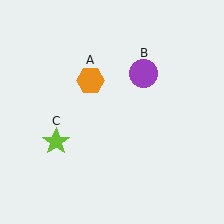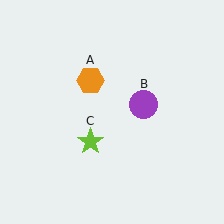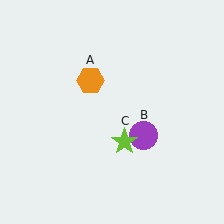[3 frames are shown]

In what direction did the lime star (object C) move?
The lime star (object C) moved right.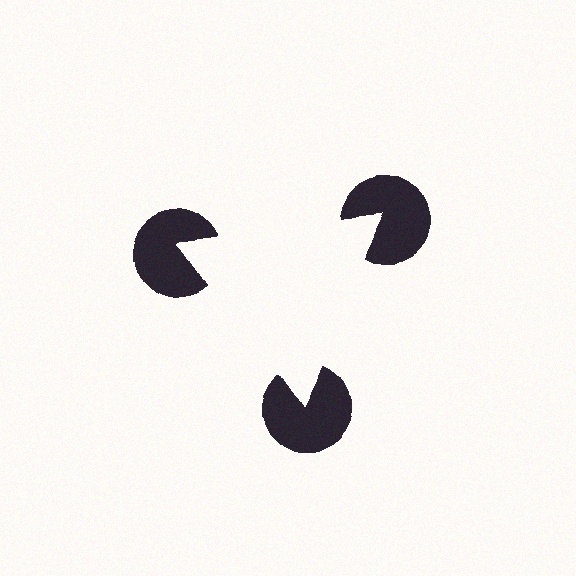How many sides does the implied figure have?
3 sides.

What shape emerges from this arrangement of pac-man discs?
An illusory triangle — its edges are inferred from the aligned wedge cuts in the pac-man discs, not physically drawn.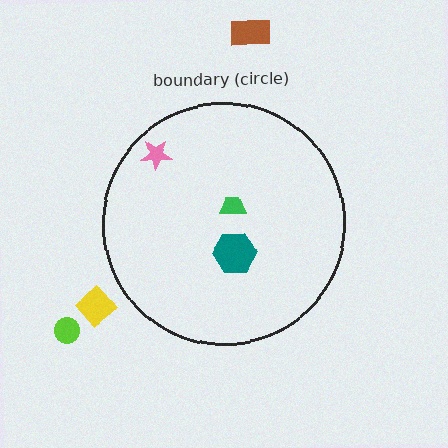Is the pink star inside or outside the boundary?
Inside.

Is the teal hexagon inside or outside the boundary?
Inside.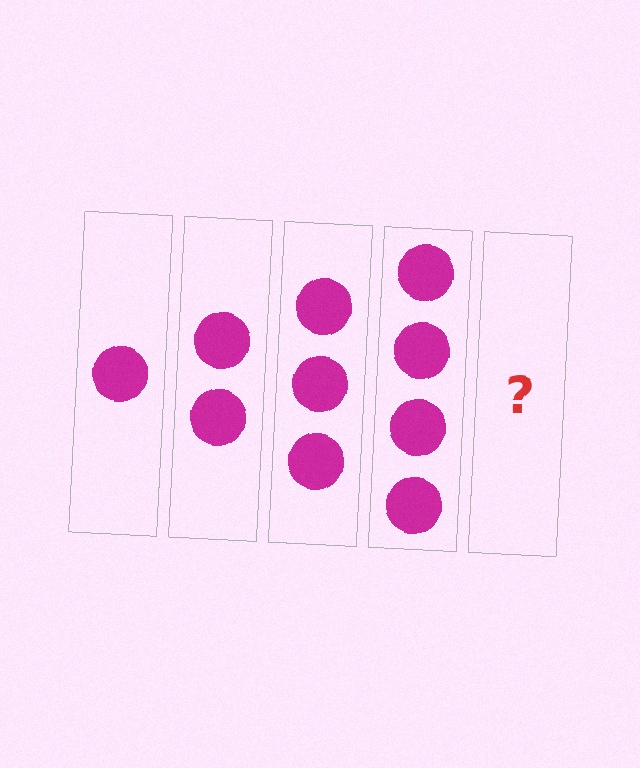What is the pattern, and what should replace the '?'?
The pattern is that each step adds one more circle. The '?' should be 5 circles.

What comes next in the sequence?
The next element should be 5 circles.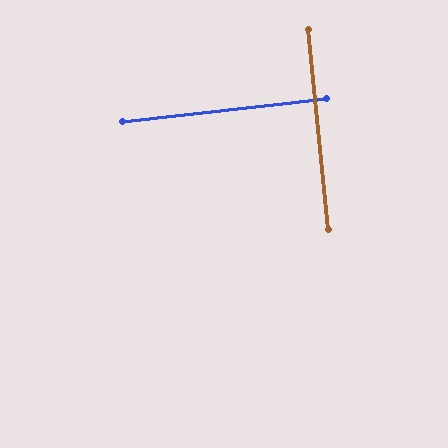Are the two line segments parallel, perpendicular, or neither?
Perpendicular — they meet at approximately 89°.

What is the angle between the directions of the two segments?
Approximately 89 degrees.